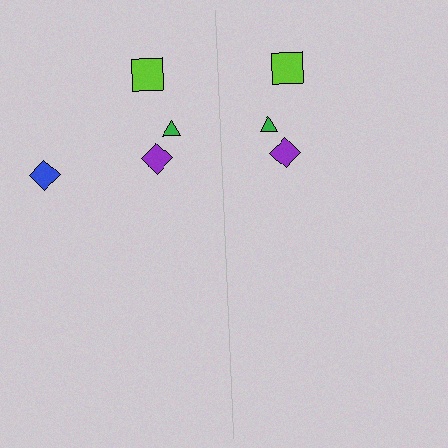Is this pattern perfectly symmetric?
No, the pattern is not perfectly symmetric. A blue diamond is missing from the right side.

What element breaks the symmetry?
A blue diamond is missing from the right side.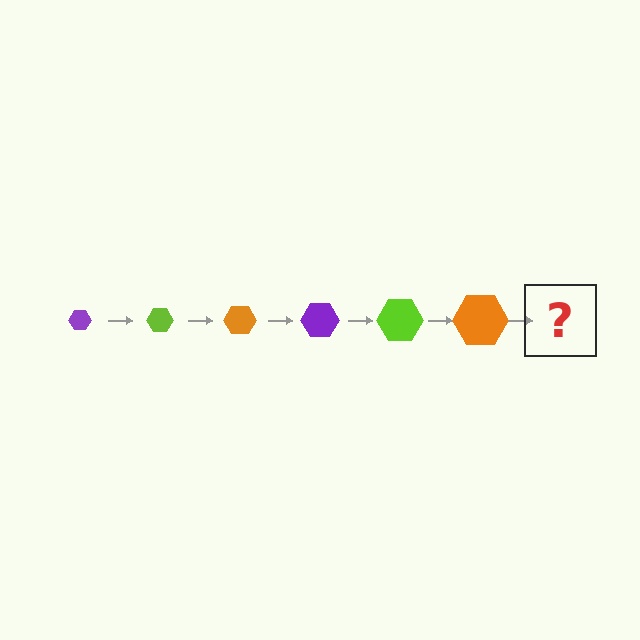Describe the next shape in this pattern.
It should be a purple hexagon, larger than the previous one.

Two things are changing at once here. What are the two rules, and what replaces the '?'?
The two rules are that the hexagon grows larger each step and the color cycles through purple, lime, and orange. The '?' should be a purple hexagon, larger than the previous one.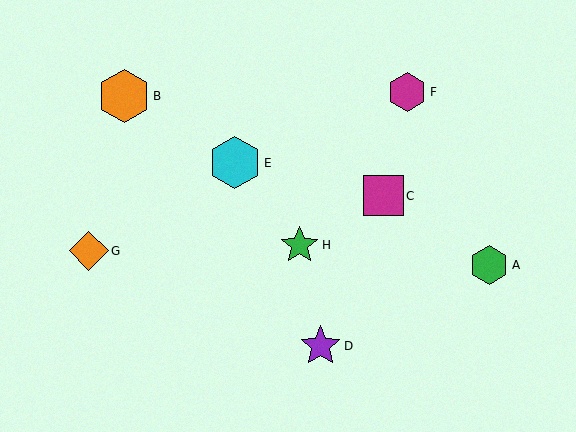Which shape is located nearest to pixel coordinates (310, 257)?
The green star (labeled H) at (300, 245) is nearest to that location.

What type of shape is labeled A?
Shape A is a green hexagon.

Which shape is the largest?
The orange hexagon (labeled B) is the largest.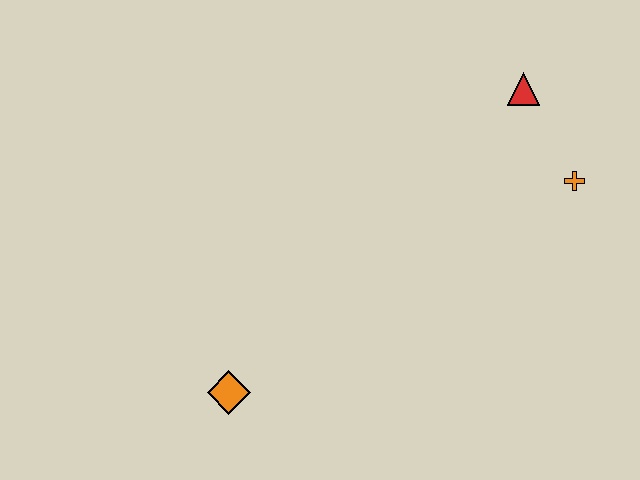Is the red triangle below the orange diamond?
No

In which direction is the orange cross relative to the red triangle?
The orange cross is below the red triangle.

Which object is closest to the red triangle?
The orange cross is closest to the red triangle.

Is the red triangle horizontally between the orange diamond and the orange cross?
Yes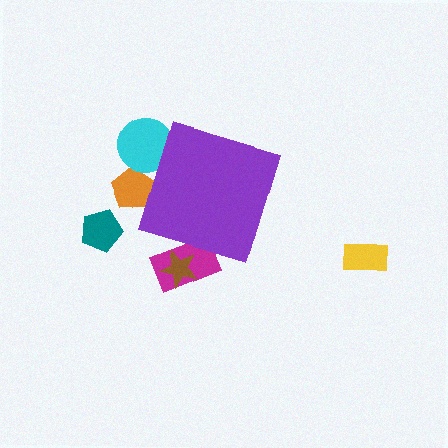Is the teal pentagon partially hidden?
No, the teal pentagon is fully visible.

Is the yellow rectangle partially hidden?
No, the yellow rectangle is fully visible.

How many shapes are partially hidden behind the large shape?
4 shapes are partially hidden.